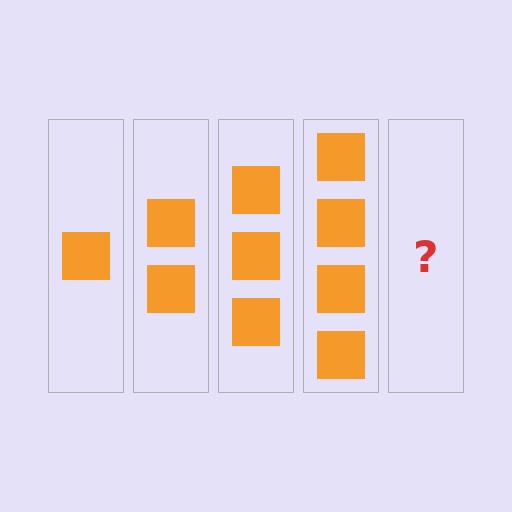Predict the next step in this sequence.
The next step is 5 squares.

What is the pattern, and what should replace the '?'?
The pattern is that each step adds one more square. The '?' should be 5 squares.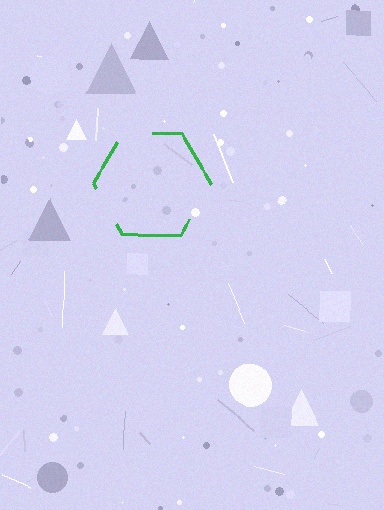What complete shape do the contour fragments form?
The contour fragments form a hexagon.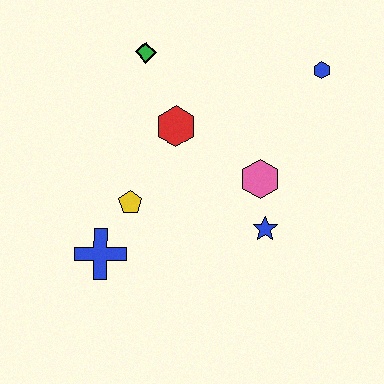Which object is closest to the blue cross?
The yellow pentagon is closest to the blue cross.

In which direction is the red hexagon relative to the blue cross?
The red hexagon is above the blue cross.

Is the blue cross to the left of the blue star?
Yes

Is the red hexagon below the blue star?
No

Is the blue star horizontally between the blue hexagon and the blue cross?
Yes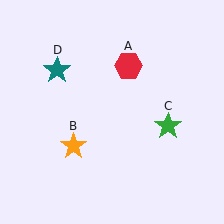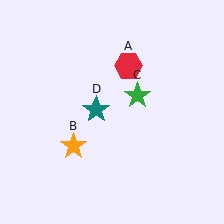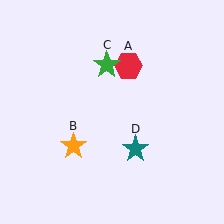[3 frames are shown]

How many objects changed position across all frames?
2 objects changed position: green star (object C), teal star (object D).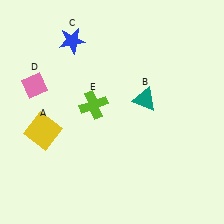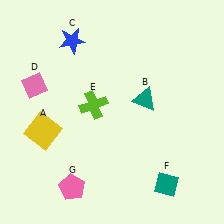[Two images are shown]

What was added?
A teal diamond (F), a pink pentagon (G) were added in Image 2.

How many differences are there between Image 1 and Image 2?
There are 2 differences between the two images.